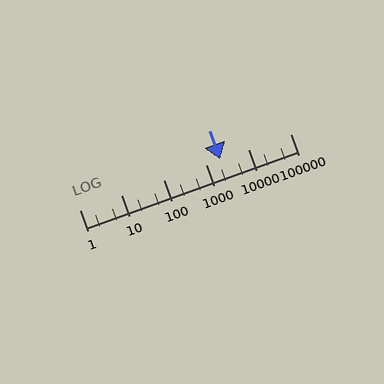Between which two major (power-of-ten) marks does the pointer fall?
The pointer is between 1000 and 10000.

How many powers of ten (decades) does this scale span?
The scale spans 5 decades, from 1 to 100000.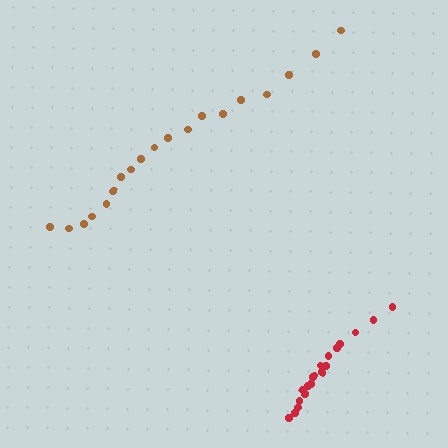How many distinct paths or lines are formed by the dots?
There are 2 distinct paths.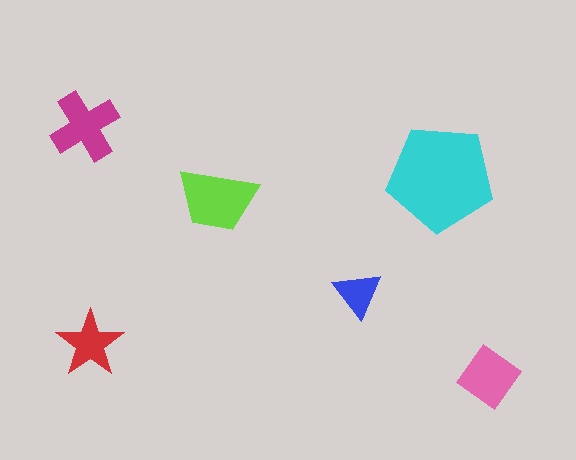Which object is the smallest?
The blue triangle.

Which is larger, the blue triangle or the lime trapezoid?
The lime trapezoid.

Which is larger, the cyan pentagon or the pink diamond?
The cyan pentagon.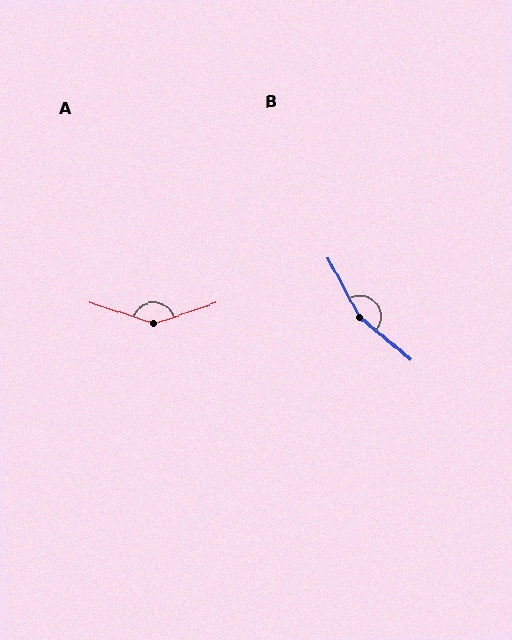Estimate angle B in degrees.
Approximately 158 degrees.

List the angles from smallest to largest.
A (143°), B (158°).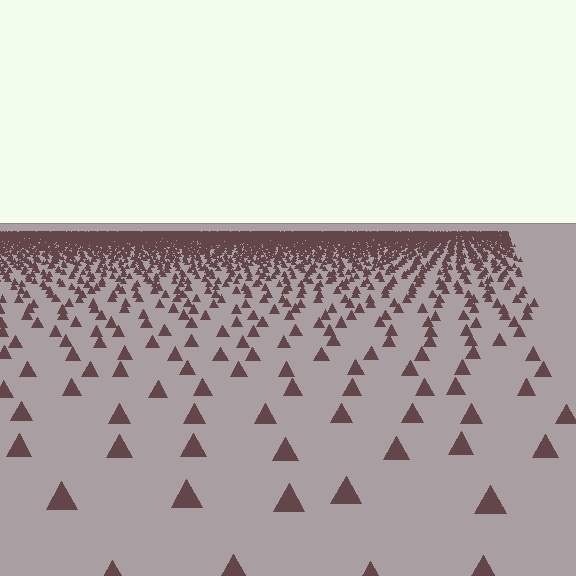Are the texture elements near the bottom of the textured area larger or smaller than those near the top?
Larger. Near the bottom, elements are closer to the viewer and appear at a bigger on-screen size.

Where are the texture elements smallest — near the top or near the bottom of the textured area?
Near the top.